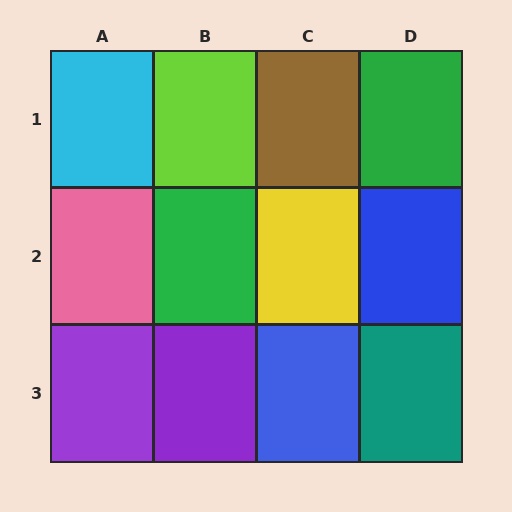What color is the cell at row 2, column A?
Pink.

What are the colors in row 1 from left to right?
Cyan, lime, brown, green.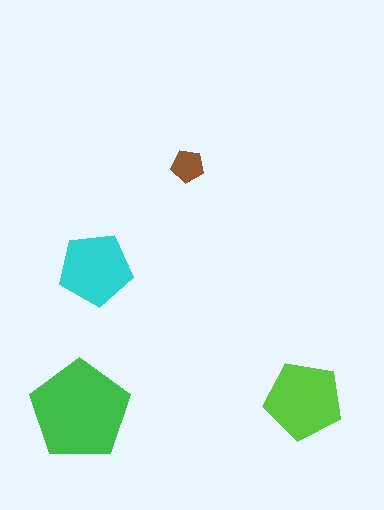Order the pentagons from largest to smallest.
the green one, the lime one, the cyan one, the brown one.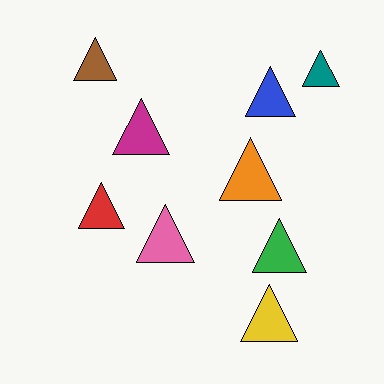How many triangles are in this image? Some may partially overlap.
There are 9 triangles.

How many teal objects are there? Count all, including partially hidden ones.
There is 1 teal object.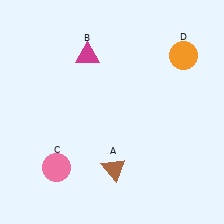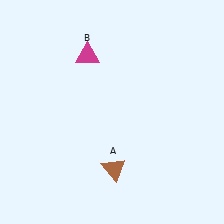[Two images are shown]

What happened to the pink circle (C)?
The pink circle (C) was removed in Image 2. It was in the bottom-left area of Image 1.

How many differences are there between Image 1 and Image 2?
There are 2 differences between the two images.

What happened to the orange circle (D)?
The orange circle (D) was removed in Image 2. It was in the top-right area of Image 1.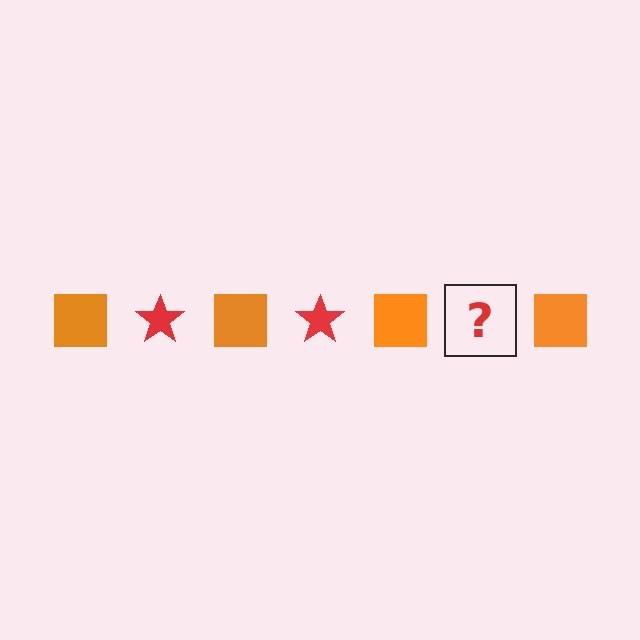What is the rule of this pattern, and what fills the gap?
The rule is that the pattern alternates between orange square and red star. The gap should be filled with a red star.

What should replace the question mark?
The question mark should be replaced with a red star.